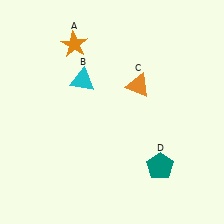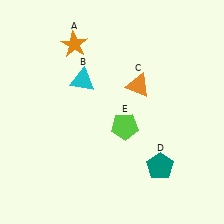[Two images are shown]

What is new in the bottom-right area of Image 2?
A lime pentagon (E) was added in the bottom-right area of Image 2.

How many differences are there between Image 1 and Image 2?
There is 1 difference between the two images.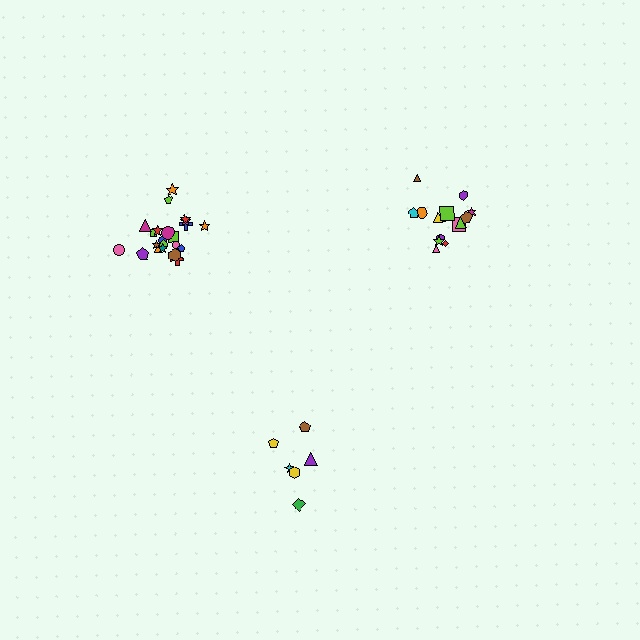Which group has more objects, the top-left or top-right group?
The top-left group.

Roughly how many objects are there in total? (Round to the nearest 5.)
Roughly 45 objects in total.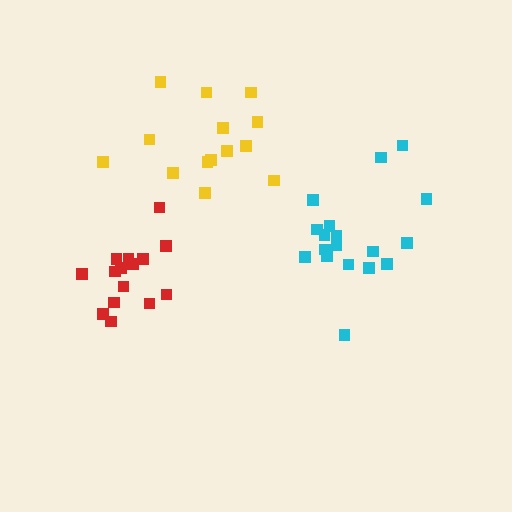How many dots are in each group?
Group 1: 14 dots, Group 2: 15 dots, Group 3: 18 dots (47 total).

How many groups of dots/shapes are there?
There are 3 groups.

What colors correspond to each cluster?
The clusters are colored: yellow, red, cyan.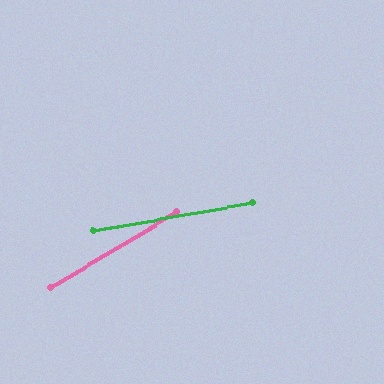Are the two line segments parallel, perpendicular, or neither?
Neither parallel nor perpendicular — they differ by about 21°.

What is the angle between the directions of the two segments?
Approximately 21 degrees.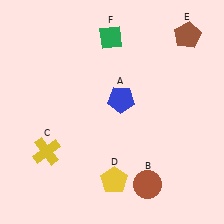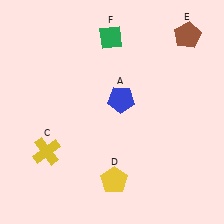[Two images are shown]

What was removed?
The brown circle (B) was removed in Image 2.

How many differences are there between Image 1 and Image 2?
There is 1 difference between the two images.